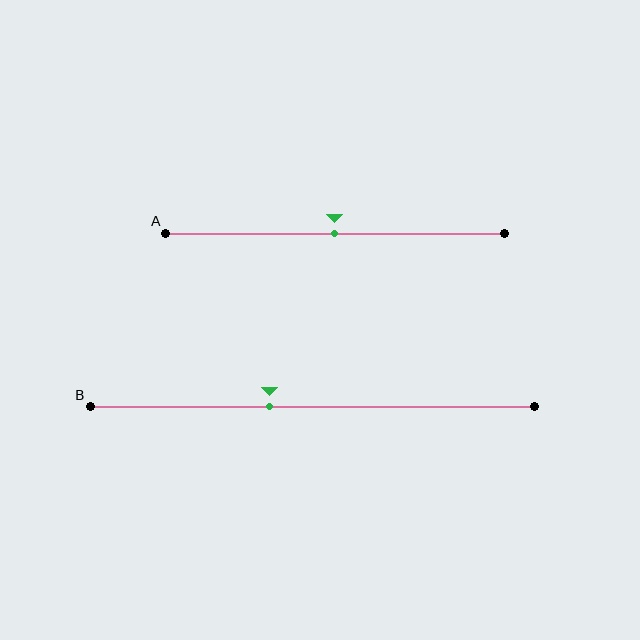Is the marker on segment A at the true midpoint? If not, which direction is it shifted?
Yes, the marker on segment A is at the true midpoint.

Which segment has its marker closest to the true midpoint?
Segment A has its marker closest to the true midpoint.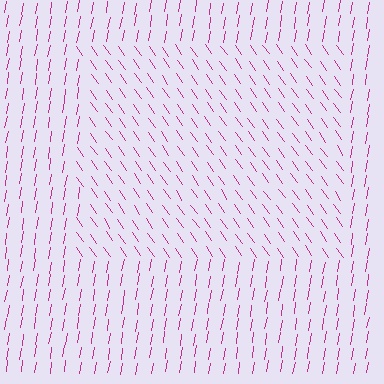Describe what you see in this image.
The image is filled with small magenta line segments. A rectangle region in the image has lines oriented differently from the surrounding lines, creating a visible texture boundary.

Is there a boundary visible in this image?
Yes, there is a texture boundary formed by a change in line orientation.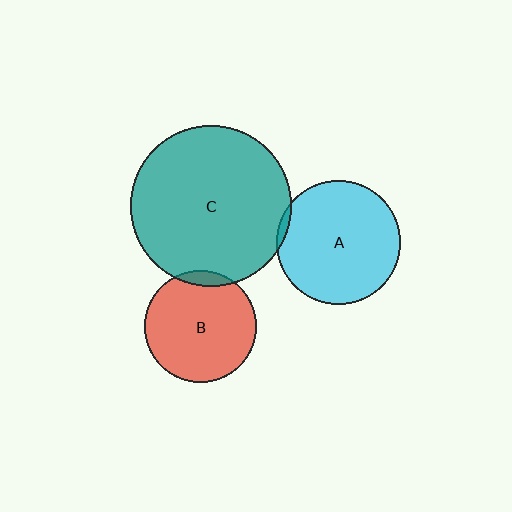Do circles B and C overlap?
Yes.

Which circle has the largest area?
Circle C (teal).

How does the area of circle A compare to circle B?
Approximately 1.2 times.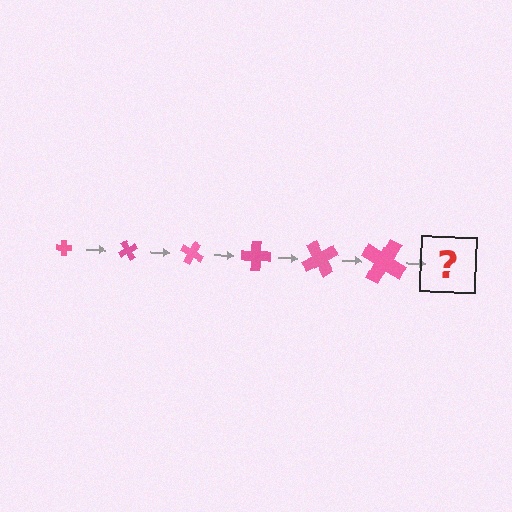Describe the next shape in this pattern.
It should be a cross, larger than the previous one and rotated 360 degrees from the start.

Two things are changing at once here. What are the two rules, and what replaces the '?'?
The two rules are that the cross grows larger each step and it rotates 60 degrees each step. The '?' should be a cross, larger than the previous one and rotated 360 degrees from the start.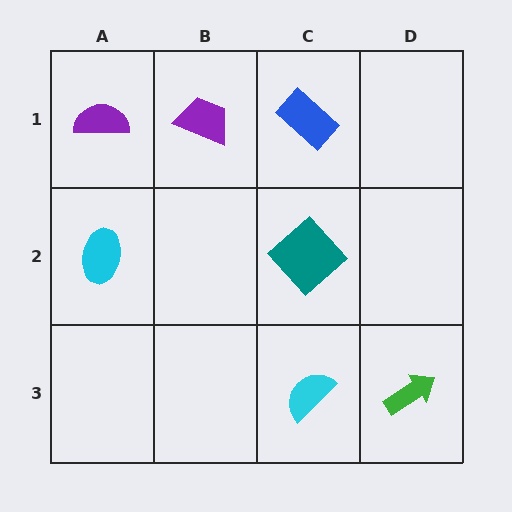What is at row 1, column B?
A purple trapezoid.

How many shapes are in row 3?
2 shapes.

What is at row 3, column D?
A green arrow.